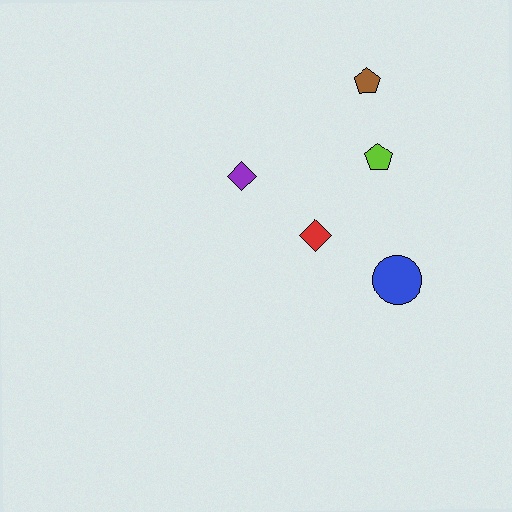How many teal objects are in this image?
There are no teal objects.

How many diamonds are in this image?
There are 2 diamonds.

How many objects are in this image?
There are 5 objects.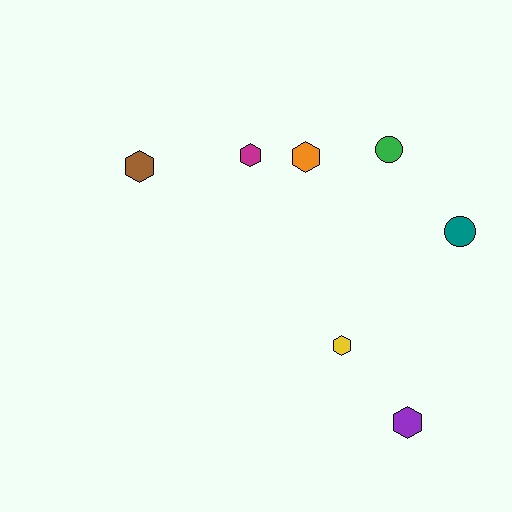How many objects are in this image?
There are 7 objects.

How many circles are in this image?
There are 2 circles.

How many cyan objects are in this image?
There are no cyan objects.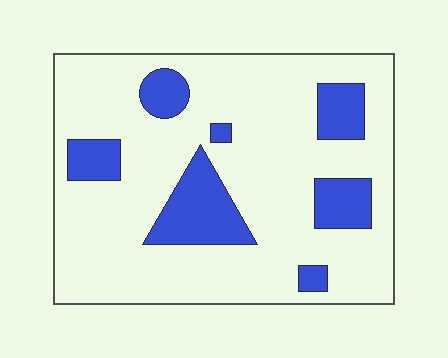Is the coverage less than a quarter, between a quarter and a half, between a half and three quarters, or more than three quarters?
Less than a quarter.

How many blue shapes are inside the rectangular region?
7.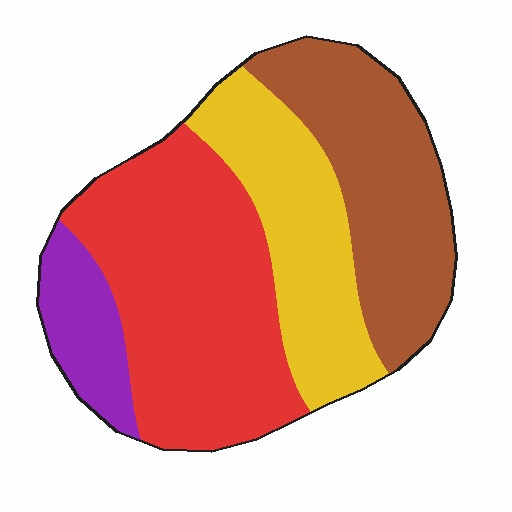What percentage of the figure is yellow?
Yellow takes up between a sixth and a third of the figure.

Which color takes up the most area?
Red, at roughly 40%.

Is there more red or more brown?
Red.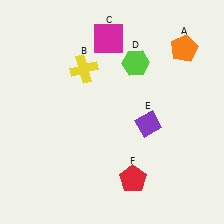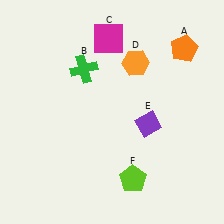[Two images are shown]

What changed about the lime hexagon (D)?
In Image 1, D is lime. In Image 2, it changed to orange.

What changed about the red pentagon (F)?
In Image 1, F is red. In Image 2, it changed to lime.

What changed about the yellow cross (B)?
In Image 1, B is yellow. In Image 2, it changed to green.